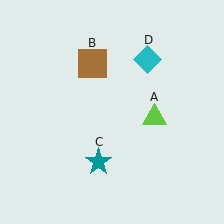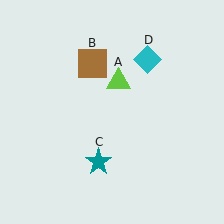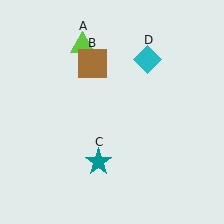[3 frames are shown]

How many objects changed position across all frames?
1 object changed position: lime triangle (object A).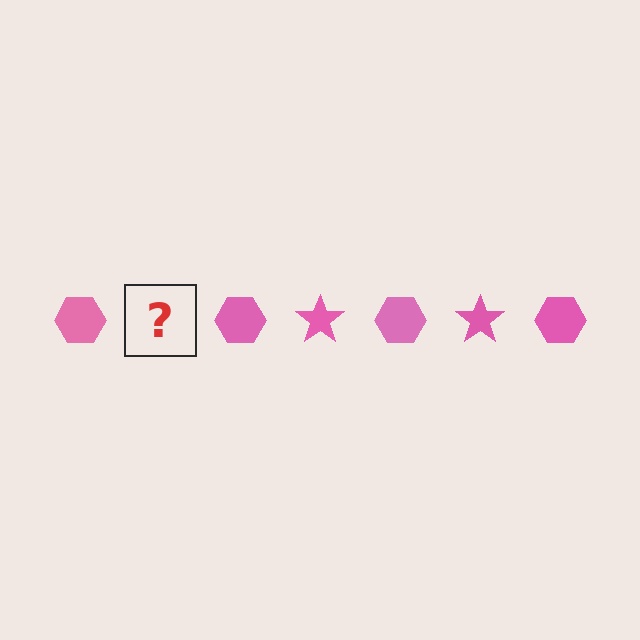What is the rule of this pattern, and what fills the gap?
The rule is that the pattern cycles through hexagon, star shapes in pink. The gap should be filled with a pink star.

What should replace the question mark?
The question mark should be replaced with a pink star.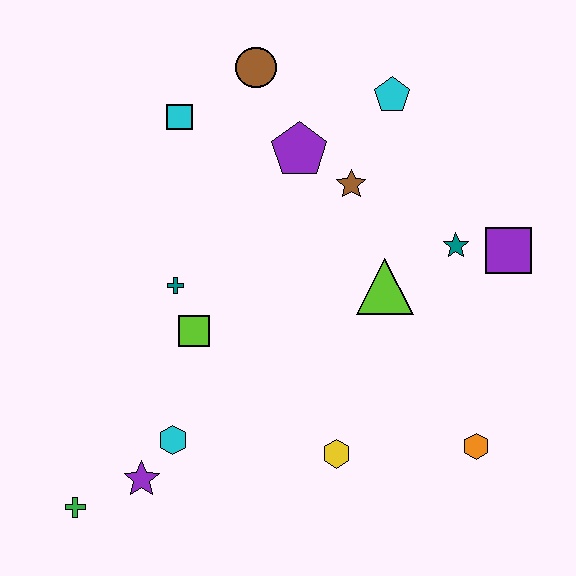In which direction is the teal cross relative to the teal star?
The teal cross is to the left of the teal star.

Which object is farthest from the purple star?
The cyan pentagon is farthest from the purple star.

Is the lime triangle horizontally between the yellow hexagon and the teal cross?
No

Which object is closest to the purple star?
The cyan hexagon is closest to the purple star.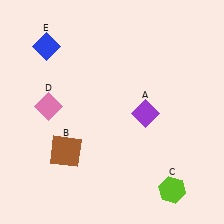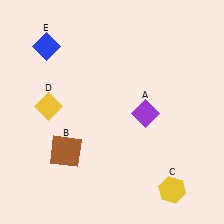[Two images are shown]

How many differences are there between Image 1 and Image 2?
There are 2 differences between the two images.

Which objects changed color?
C changed from lime to yellow. D changed from pink to yellow.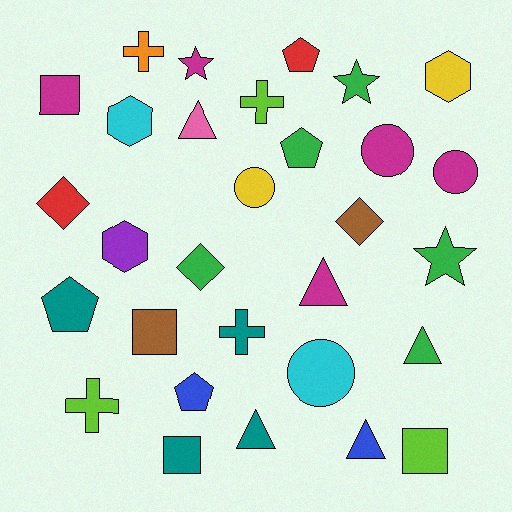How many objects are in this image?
There are 30 objects.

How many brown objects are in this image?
There are 2 brown objects.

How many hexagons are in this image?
There are 3 hexagons.